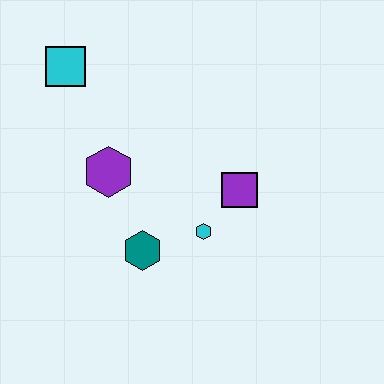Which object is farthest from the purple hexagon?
The purple square is farthest from the purple hexagon.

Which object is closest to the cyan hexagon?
The purple square is closest to the cyan hexagon.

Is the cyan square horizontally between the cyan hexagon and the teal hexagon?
No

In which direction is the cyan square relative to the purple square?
The cyan square is to the left of the purple square.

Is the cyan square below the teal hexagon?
No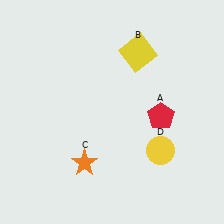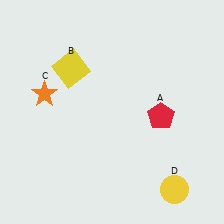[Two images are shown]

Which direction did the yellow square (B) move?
The yellow square (B) moved left.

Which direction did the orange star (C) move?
The orange star (C) moved up.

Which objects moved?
The objects that moved are: the yellow square (B), the orange star (C), the yellow circle (D).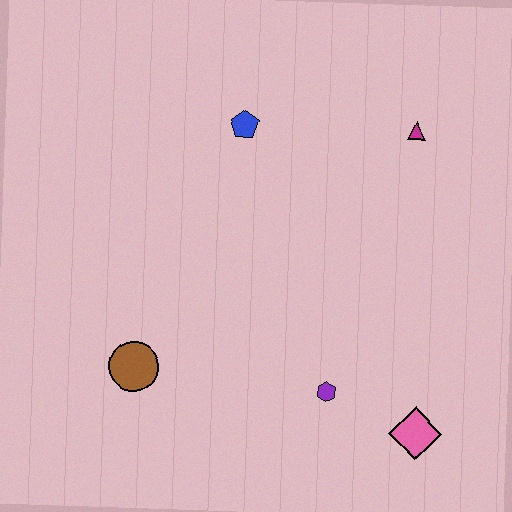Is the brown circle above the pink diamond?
Yes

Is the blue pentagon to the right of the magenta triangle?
No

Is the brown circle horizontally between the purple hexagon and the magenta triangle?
No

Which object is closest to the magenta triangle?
The blue pentagon is closest to the magenta triangle.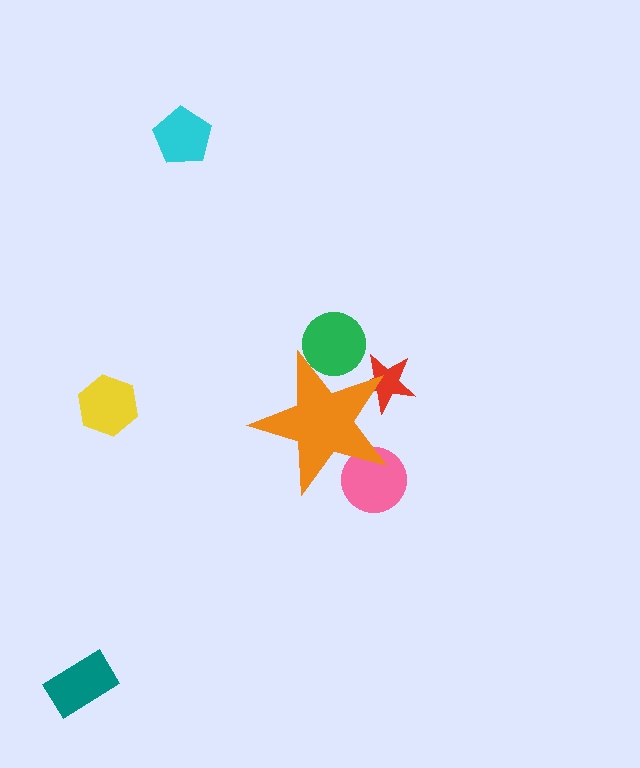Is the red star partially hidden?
Yes, the red star is partially hidden behind the orange star.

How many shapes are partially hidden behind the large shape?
3 shapes are partially hidden.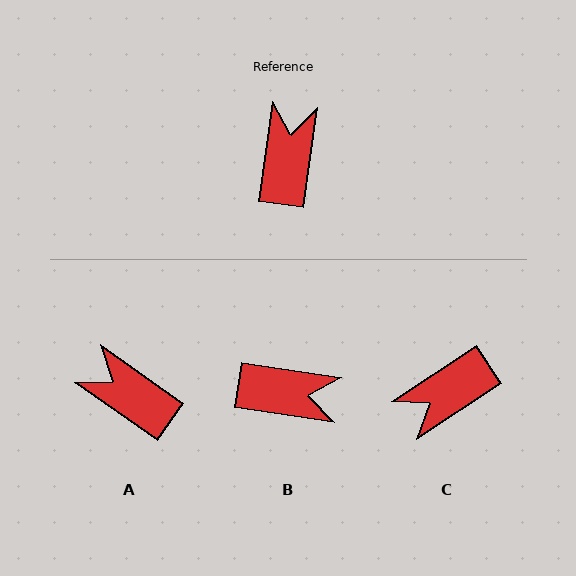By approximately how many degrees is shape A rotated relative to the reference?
Approximately 63 degrees counter-clockwise.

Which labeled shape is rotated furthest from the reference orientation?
C, about 131 degrees away.